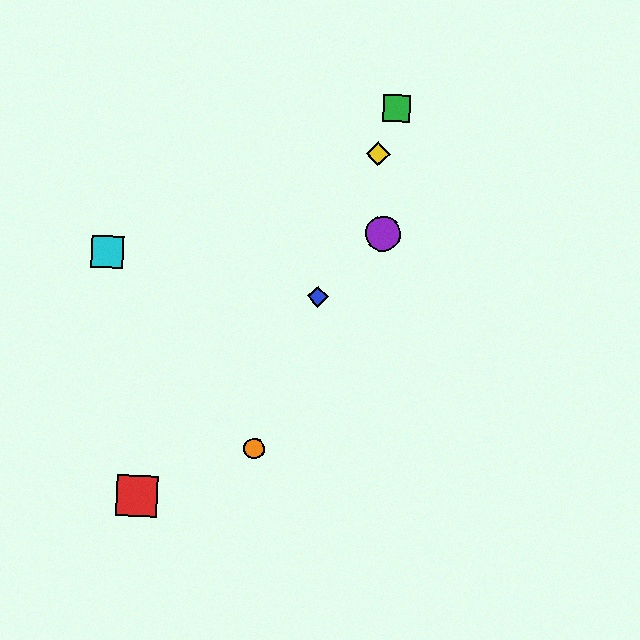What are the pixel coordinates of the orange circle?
The orange circle is at (254, 449).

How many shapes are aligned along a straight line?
4 shapes (the blue diamond, the green square, the yellow diamond, the orange circle) are aligned along a straight line.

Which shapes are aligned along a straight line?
The blue diamond, the green square, the yellow diamond, the orange circle are aligned along a straight line.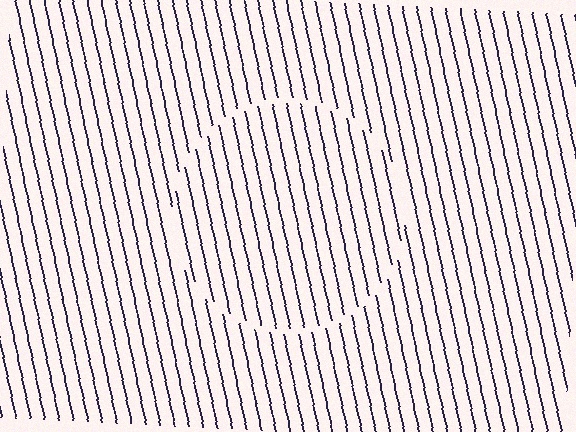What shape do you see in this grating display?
An illusory circle. The interior of the shape contains the same grating, shifted by half a period — the contour is defined by the phase discontinuity where line-ends from the inner and outer gratings abut.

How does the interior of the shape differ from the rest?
The interior of the shape contains the same grating, shifted by half a period — the contour is defined by the phase discontinuity where line-ends from the inner and outer gratings abut.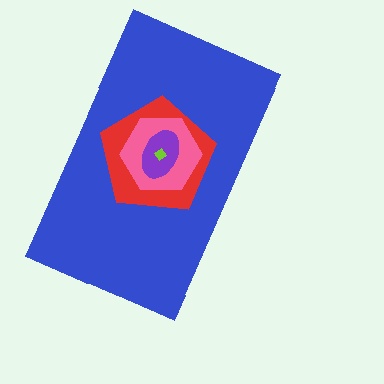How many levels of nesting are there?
5.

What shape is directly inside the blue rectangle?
The red pentagon.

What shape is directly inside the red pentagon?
The pink hexagon.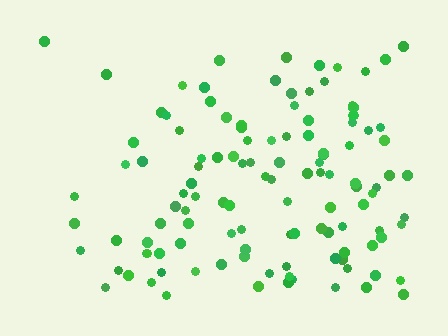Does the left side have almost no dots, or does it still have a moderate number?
Still a moderate number, just noticeably fewer than the right.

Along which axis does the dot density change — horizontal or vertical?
Horizontal.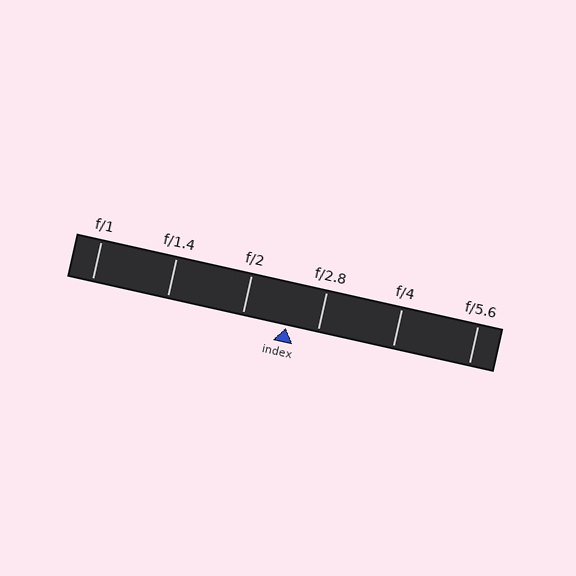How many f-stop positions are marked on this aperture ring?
There are 6 f-stop positions marked.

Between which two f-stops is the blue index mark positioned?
The index mark is between f/2 and f/2.8.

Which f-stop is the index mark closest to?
The index mark is closest to f/2.8.